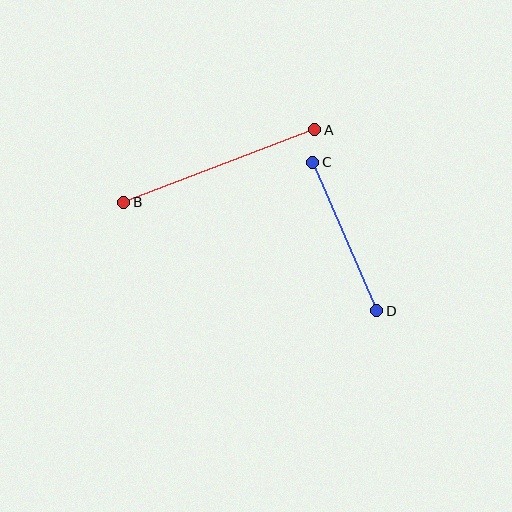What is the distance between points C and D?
The distance is approximately 162 pixels.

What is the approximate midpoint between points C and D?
The midpoint is at approximately (345, 236) pixels.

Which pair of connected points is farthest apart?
Points A and B are farthest apart.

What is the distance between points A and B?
The distance is approximately 204 pixels.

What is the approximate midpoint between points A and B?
The midpoint is at approximately (219, 166) pixels.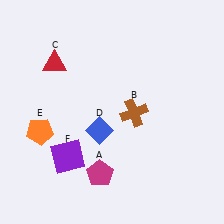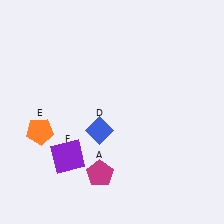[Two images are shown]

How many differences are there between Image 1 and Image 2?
There are 2 differences between the two images.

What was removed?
The red triangle (C), the brown cross (B) were removed in Image 2.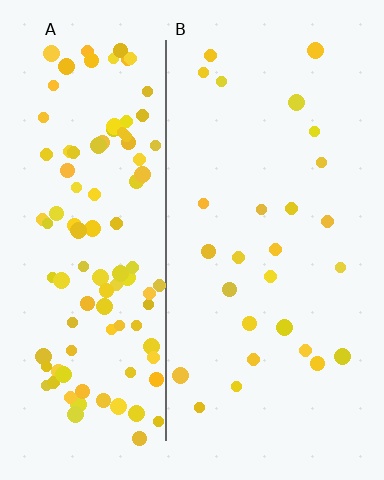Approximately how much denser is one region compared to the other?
Approximately 4.2× — region A over region B.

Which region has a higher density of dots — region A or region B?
A (the left).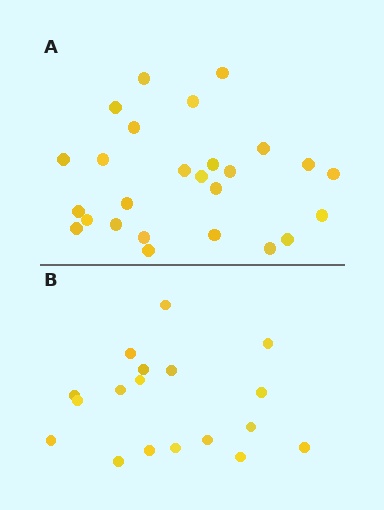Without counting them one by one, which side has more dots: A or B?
Region A (the top region) has more dots.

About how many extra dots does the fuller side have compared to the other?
Region A has roughly 8 or so more dots than region B.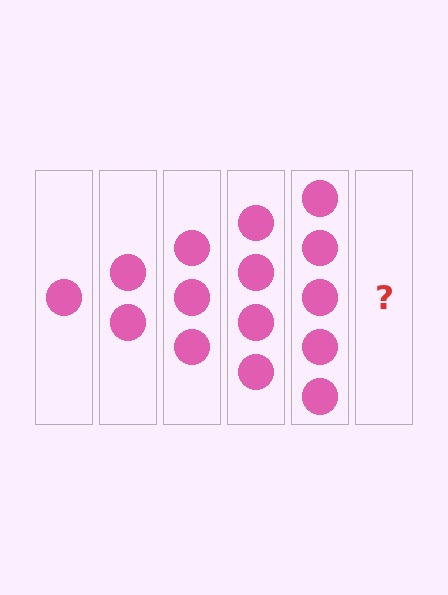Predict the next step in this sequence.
The next step is 6 circles.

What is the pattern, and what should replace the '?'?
The pattern is that each step adds one more circle. The '?' should be 6 circles.